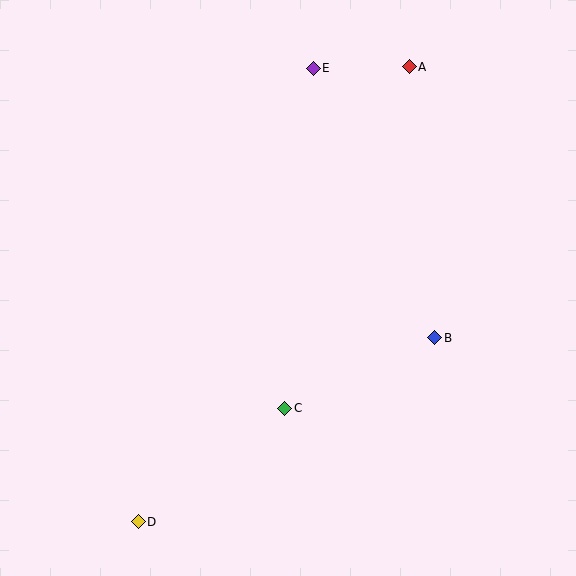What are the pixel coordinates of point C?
Point C is at (284, 408).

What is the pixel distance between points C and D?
The distance between C and D is 185 pixels.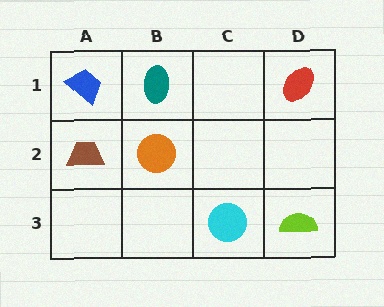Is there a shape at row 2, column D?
No, that cell is empty.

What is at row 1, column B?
A teal ellipse.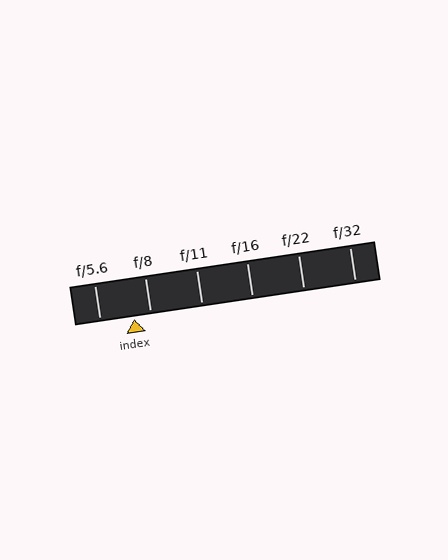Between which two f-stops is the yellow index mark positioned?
The index mark is between f/5.6 and f/8.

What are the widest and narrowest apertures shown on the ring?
The widest aperture shown is f/5.6 and the narrowest is f/32.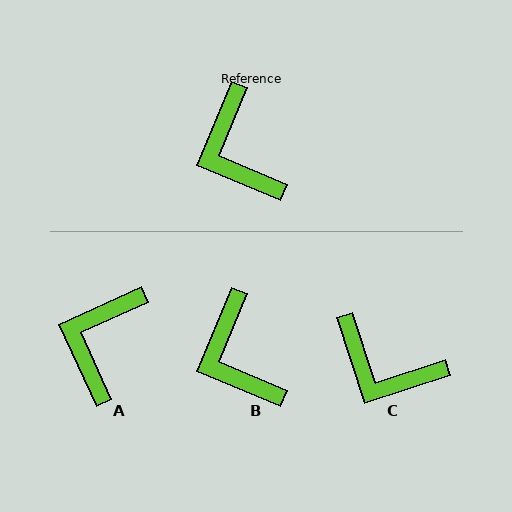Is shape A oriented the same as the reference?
No, it is off by about 43 degrees.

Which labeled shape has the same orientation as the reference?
B.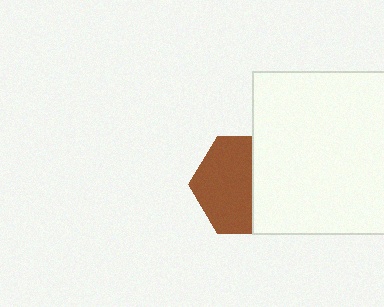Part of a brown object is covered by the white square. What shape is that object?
It is a hexagon.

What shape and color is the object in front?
The object in front is a white square.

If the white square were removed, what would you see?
You would see the complete brown hexagon.